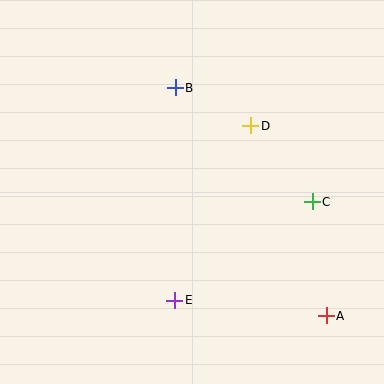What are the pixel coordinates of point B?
Point B is at (175, 88).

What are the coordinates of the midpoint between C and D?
The midpoint between C and D is at (281, 164).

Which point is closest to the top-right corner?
Point D is closest to the top-right corner.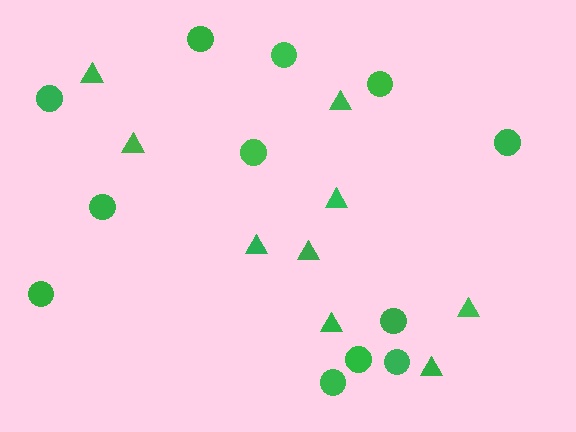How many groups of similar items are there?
There are 2 groups: one group of triangles (9) and one group of circles (12).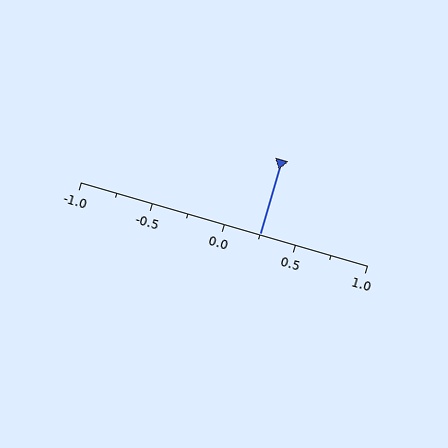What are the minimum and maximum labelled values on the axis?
The axis runs from -1.0 to 1.0.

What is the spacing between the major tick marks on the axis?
The major ticks are spaced 0.5 apart.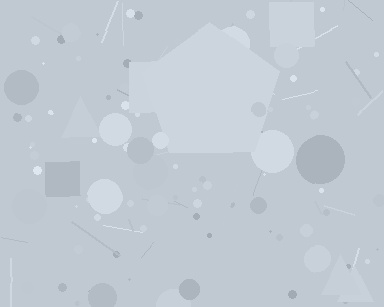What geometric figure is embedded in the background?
A pentagon is embedded in the background.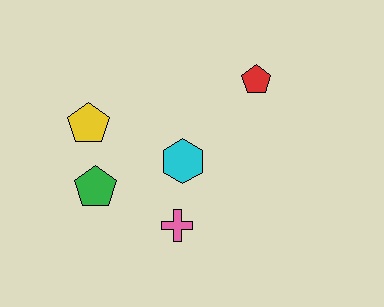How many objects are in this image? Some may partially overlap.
There are 5 objects.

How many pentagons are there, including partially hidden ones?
There are 3 pentagons.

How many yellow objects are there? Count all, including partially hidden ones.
There is 1 yellow object.